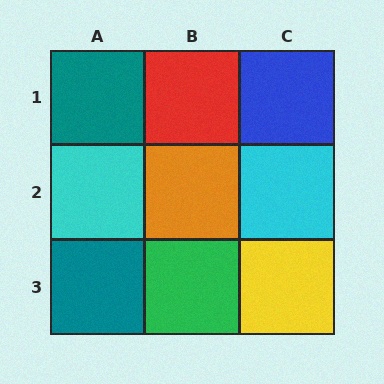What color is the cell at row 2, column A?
Cyan.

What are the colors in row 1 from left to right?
Teal, red, blue.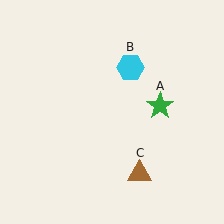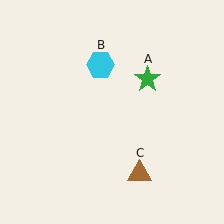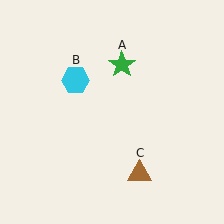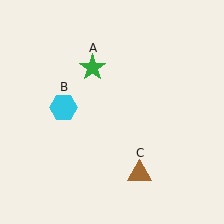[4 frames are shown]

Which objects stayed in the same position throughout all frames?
Brown triangle (object C) remained stationary.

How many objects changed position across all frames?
2 objects changed position: green star (object A), cyan hexagon (object B).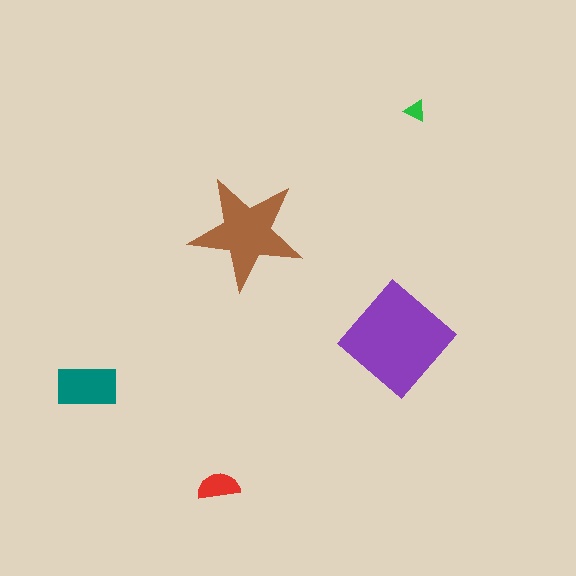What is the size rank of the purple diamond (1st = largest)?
1st.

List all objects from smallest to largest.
The green triangle, the red semicircle, the teal rectangle, the brown star, the purple diamond.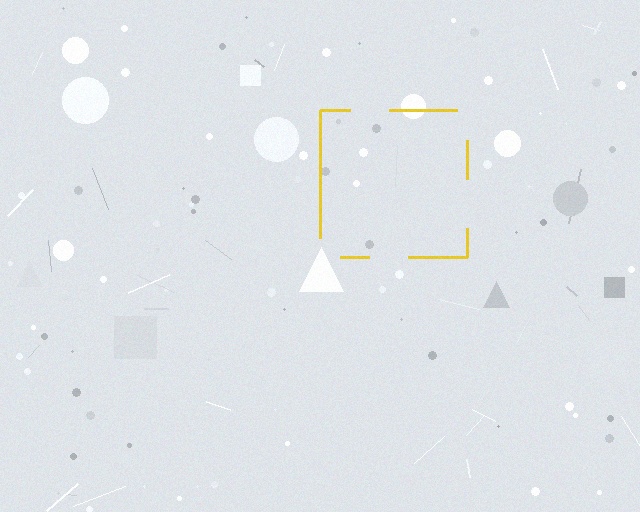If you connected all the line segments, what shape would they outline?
They would outline a square.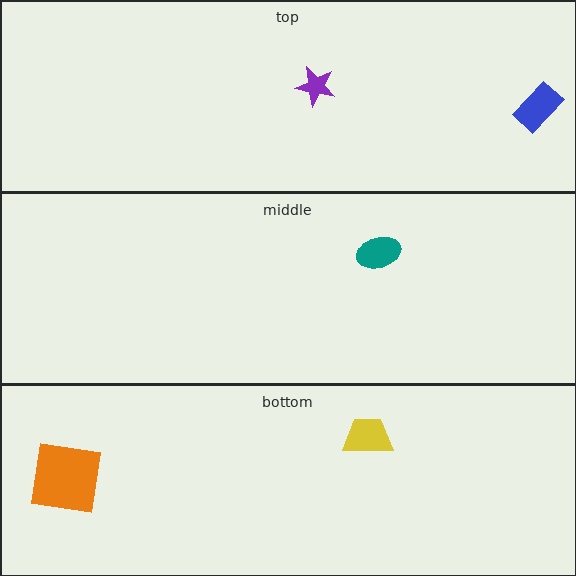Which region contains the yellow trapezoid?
The bottom region.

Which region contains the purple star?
The top region.